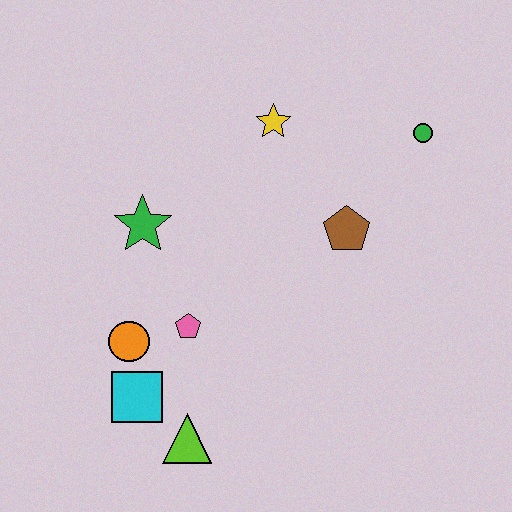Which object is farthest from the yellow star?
The lime triangle is farthest from the yellow star.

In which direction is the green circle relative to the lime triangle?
The green circle is above the lime triangle.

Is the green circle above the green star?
Yes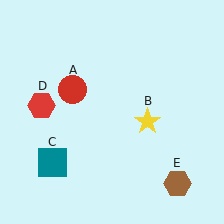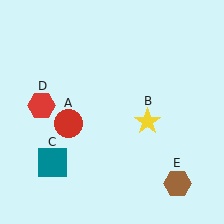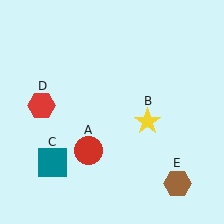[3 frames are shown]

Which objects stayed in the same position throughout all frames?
Yellow star (object B) and teal square (object C) and red hexagon (object D) and brown hexagon (object E) remained stationary.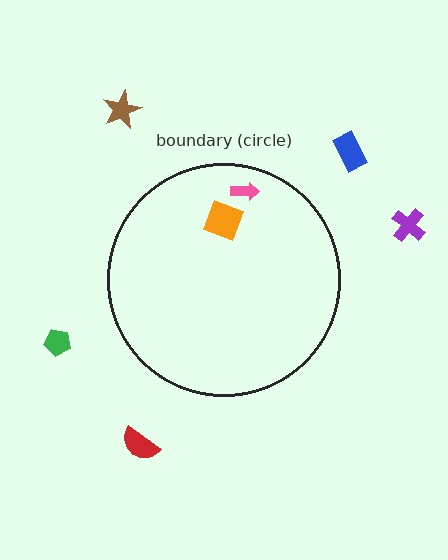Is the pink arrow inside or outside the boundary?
Inside.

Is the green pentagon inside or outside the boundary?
Outside.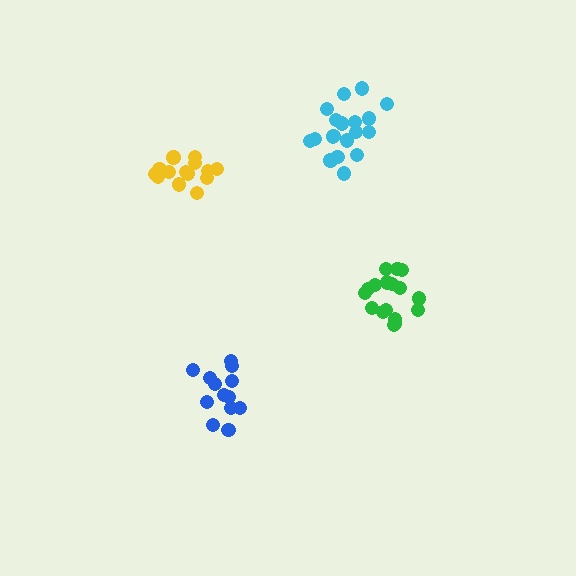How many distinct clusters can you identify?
There are 4 distinct clusters.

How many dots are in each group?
Group 1: 14 dots, Group 2: 13 dots, Group 3: 19 dots, Group 4: 17 dots (63 total).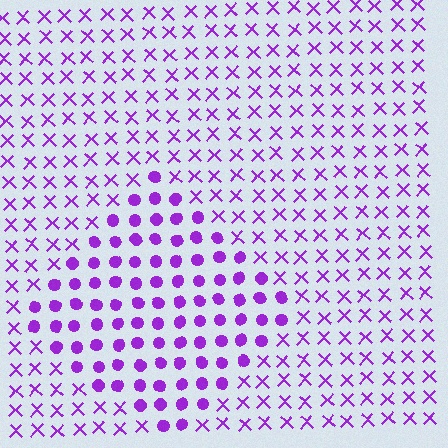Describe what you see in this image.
The image is filled with small purple elements arranged in a uniform grid. A diamond-shaped region contains circles, while the surrounding area contains X marks. The boundary is defined purely by the change in element shape.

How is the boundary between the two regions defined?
The boundary is defined by a change in element shape: circles inside vs. X marks outside. All elements share the same color and spacing.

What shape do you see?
I see a diamond.